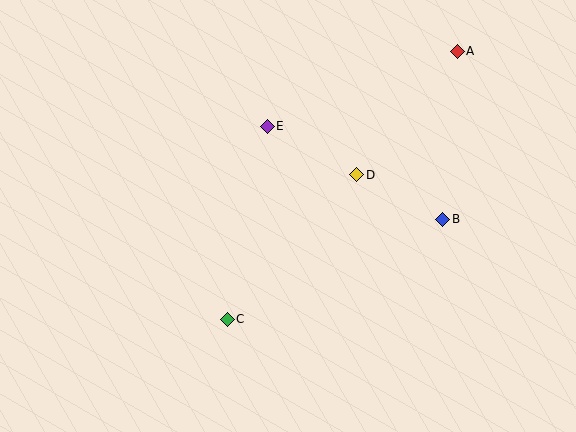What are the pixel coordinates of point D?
Point D is at (357, 175).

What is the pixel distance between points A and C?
The distance between A and C is 354 pixels.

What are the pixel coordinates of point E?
Point E is at (267, 126).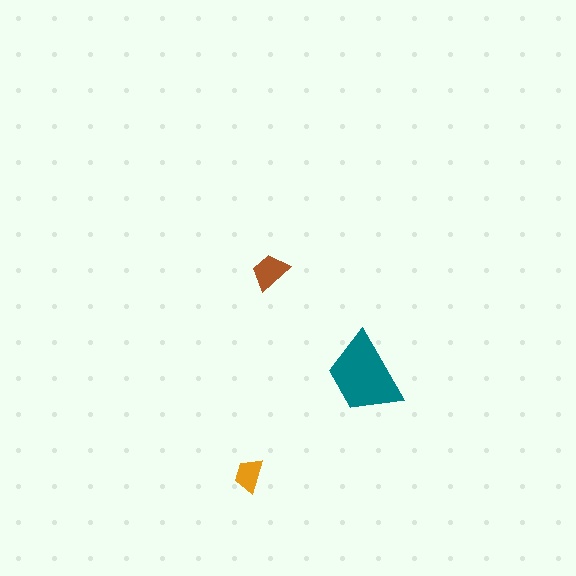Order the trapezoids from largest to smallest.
the teal one, the brown one, the orange one.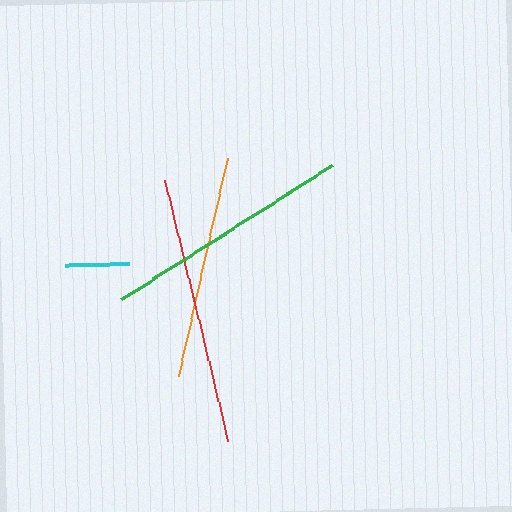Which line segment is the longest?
The red line is the longest at approximately 268 pixels.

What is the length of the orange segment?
The orange segment is approximately 223 pixels long.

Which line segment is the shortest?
The cyan line is the shortest at approximately 64 pixels.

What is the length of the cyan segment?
The cyan segment is approximately 64 pixels long.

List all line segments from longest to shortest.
From longest to shortest: red, green, orange, cyan.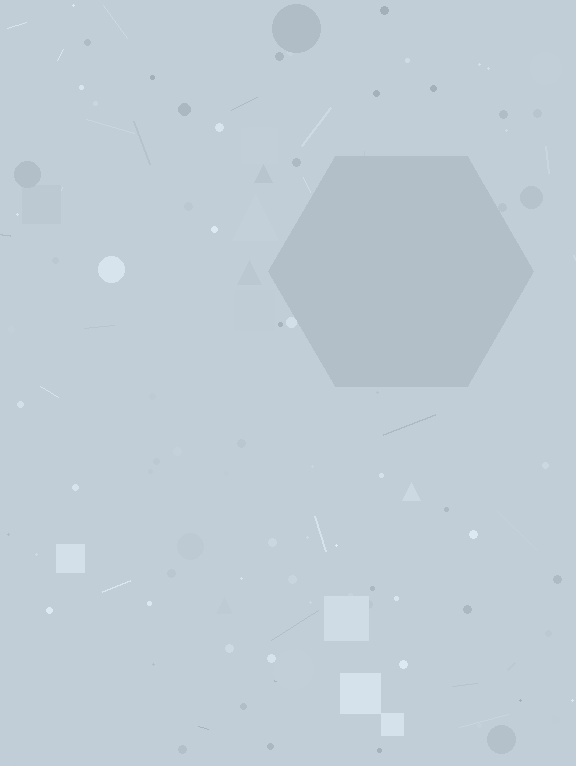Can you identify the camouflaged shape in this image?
The camouflaged shape is a hexagon.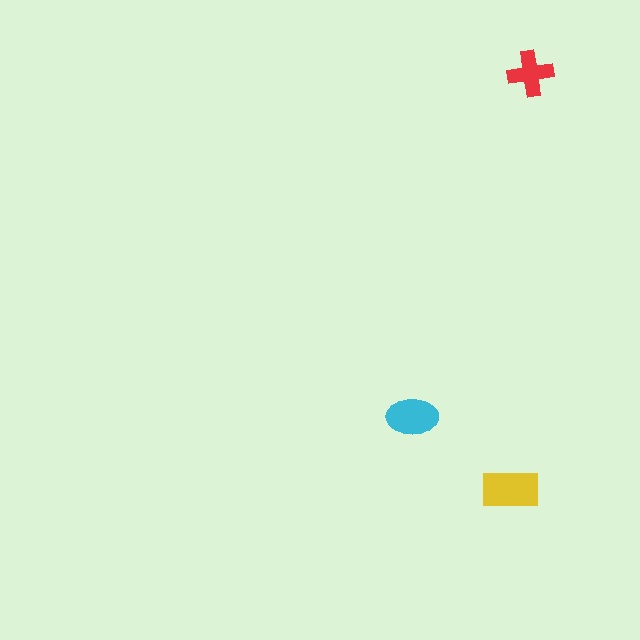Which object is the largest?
The yellow rectangle.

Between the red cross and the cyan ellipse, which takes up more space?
The cyan ellipse.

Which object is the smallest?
The red cross.